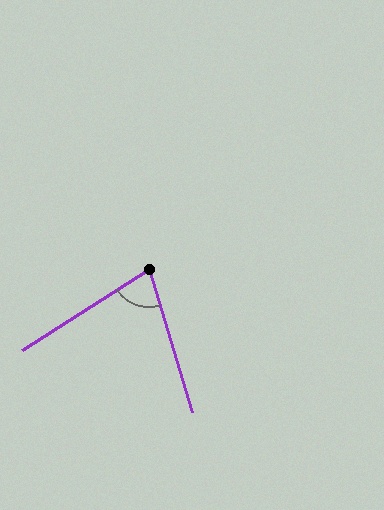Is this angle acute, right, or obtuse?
It is acute.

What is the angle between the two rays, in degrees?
Approximately 74 degrees.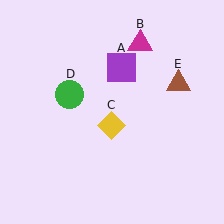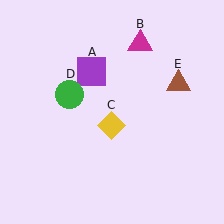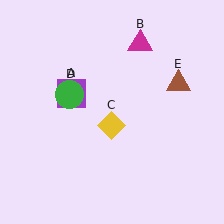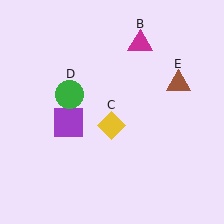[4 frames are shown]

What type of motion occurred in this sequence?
The purple square (object A) rotated counterclockwise around the center of the scene.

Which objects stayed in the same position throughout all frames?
Magenta triangle (object B) and yellow diamond (object C) and green circle (object D) and brown triangle (object E) remained stationary.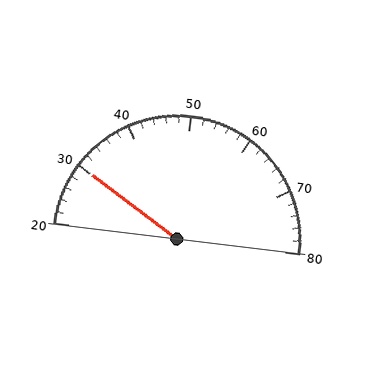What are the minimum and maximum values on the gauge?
The gauge ranges from 20 to 80.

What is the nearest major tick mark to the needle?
The nearest major tick mark is 30.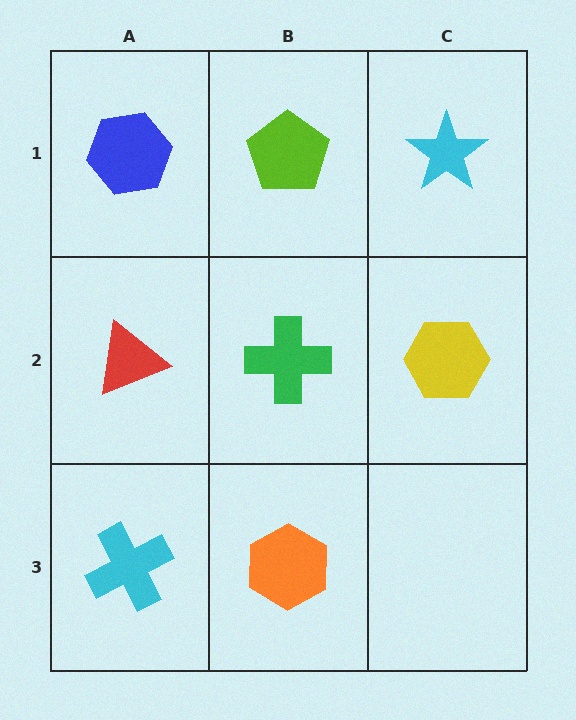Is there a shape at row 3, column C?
No, that cell is empty.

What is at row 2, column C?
A yellow hexagon.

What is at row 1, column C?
A cyan star.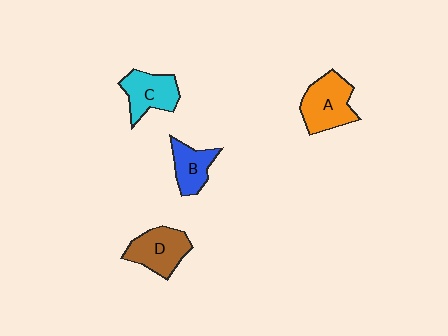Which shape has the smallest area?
Shape B (blue).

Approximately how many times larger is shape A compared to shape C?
Approximately 1.2 times.